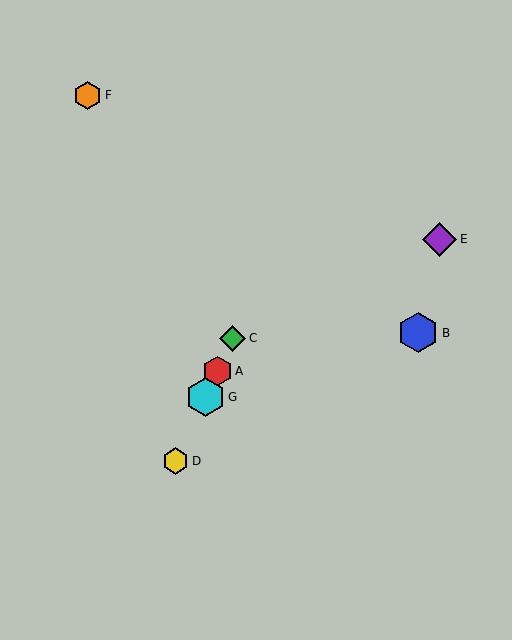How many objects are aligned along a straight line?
4 objects (A, C, D, G) are aligned along a straight line.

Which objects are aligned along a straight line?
Objects A, C, D, G are aligned along a straight line.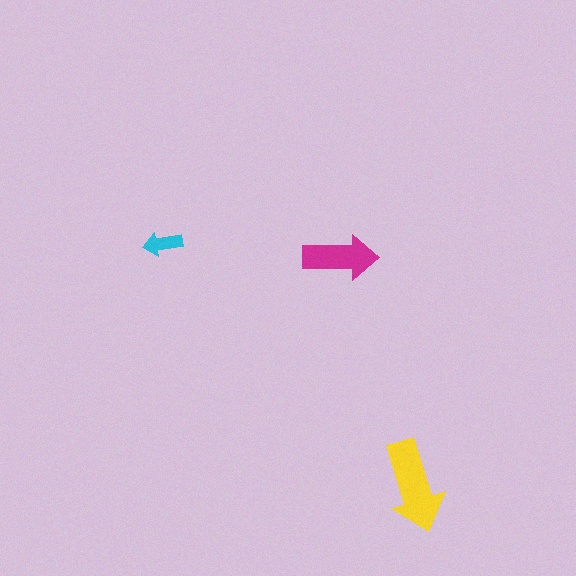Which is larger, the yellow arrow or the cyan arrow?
The yellow one.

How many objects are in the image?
There are 3 objects in the image.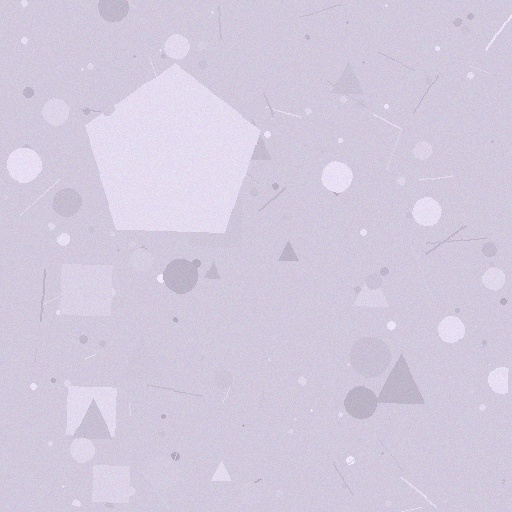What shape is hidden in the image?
A pentagon is hidden in the image.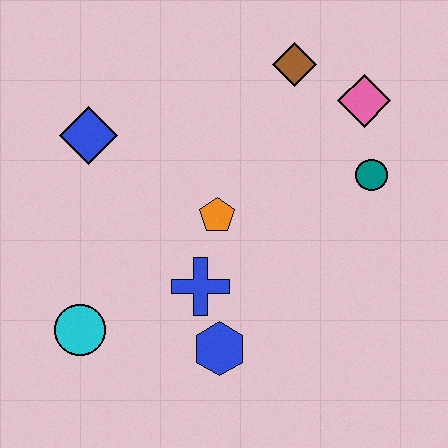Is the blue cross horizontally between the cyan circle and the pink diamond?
Yes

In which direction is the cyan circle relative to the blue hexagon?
The cyan circle is to the left of the blue hexagon.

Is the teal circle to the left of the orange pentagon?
No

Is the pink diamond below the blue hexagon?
No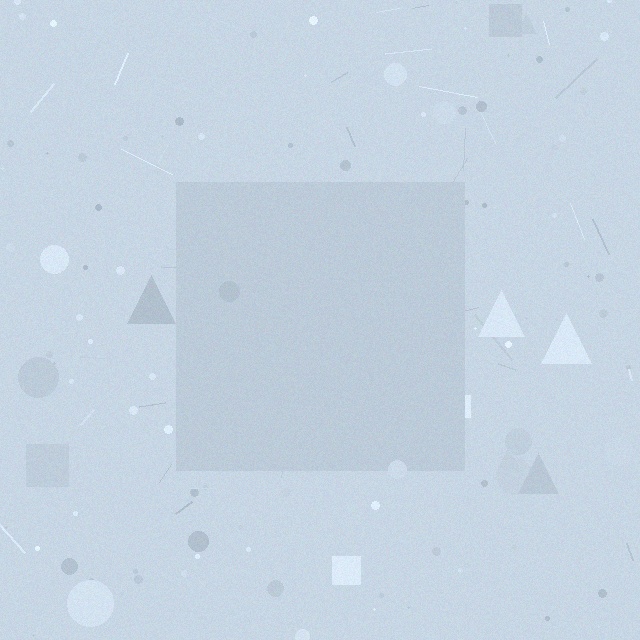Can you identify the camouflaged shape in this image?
The camouflaged shape is a square.